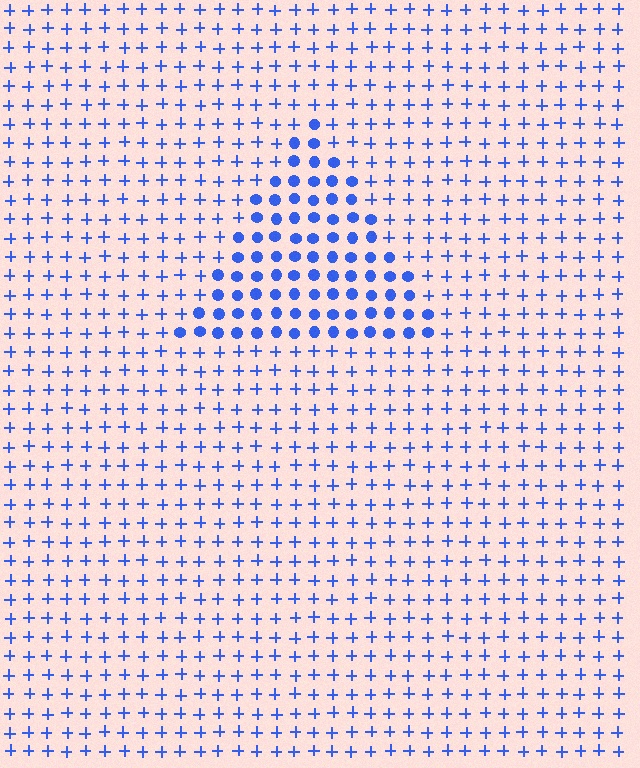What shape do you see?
I see a triangle.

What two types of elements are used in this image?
The image uses circles inside the triangle region and plus signs outside it.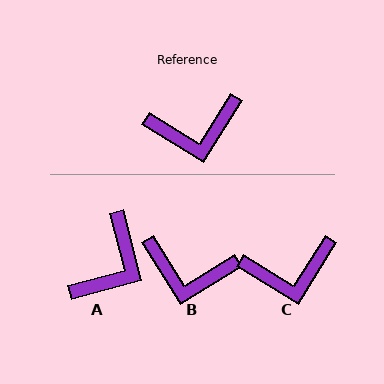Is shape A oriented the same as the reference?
No, it is off by about 46 degrees.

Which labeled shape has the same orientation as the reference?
C.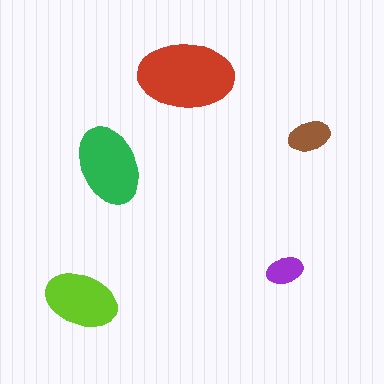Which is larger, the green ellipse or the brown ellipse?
The green one.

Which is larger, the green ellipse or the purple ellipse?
The green one.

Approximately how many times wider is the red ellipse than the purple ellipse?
About 2.5 times wider.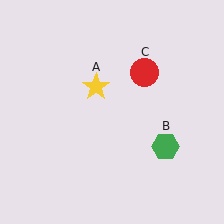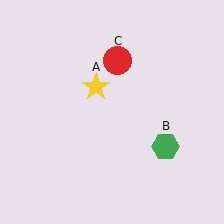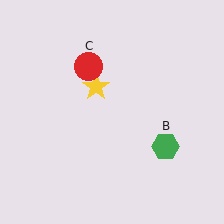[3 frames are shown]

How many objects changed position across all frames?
1 object changed position: red circle (object C).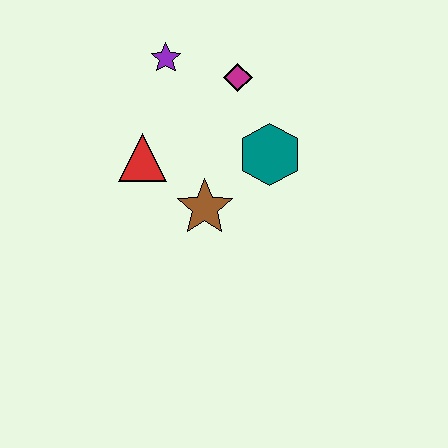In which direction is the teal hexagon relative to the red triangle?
The teal hexagon is to the right of the red triangle.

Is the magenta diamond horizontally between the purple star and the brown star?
No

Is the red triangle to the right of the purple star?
No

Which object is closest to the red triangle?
The brown star is closest to the red triangle.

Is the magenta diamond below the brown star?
No